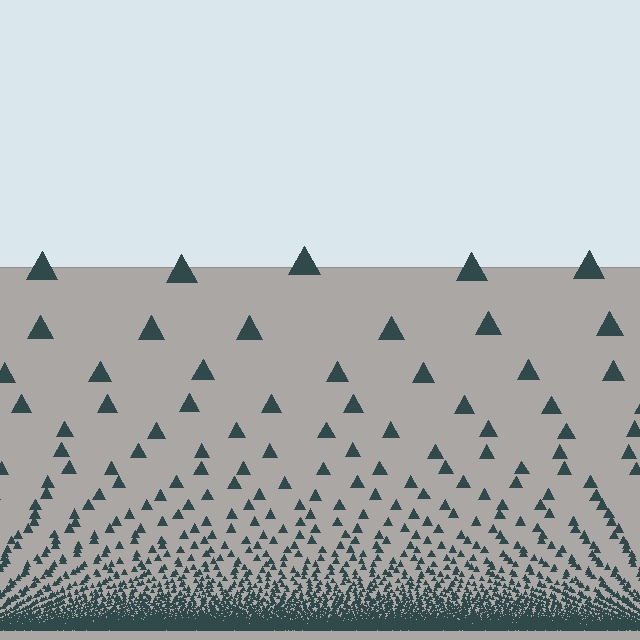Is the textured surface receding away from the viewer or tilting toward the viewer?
The surface appears to tilt toward the viewer. Texture elements get larger and sparser toward the top.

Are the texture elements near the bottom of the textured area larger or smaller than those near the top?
Smaller. The gradient is inverted — elements near the bottom are smaller and denser.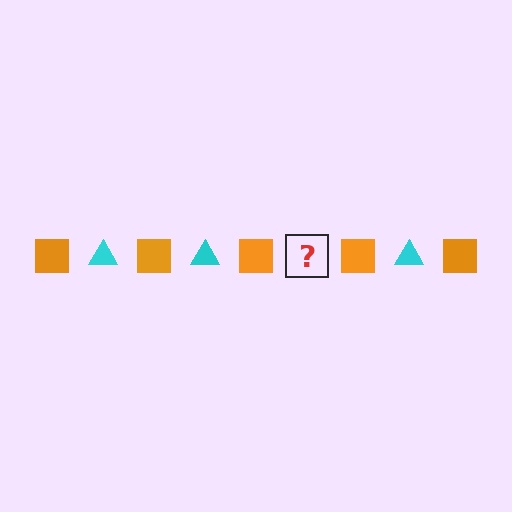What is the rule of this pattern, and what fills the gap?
The rule is that the pattern alternates between orange square and cyan triangle. The gap should be filled with a cyan triangle.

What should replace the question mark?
The question mark should be replaced with a cyan triangle.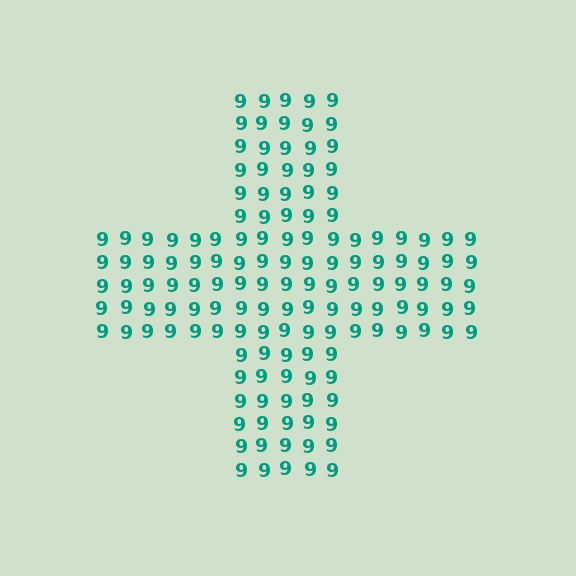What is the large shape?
The large shape is a cross.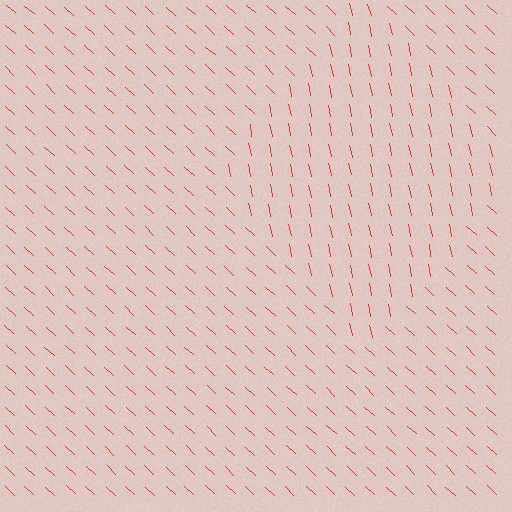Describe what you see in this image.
The image is filled with small red line segments. A diamond region in the image has lines oriented differently from the surrounding lines, creating a visible texture boundary.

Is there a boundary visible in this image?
Yes, there is a texture boundary formed by a change in line orientation.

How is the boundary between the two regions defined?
The boundary is defined purely by a change in line orientation (approximately 36 degrees difference). All lines are the same color and thickness.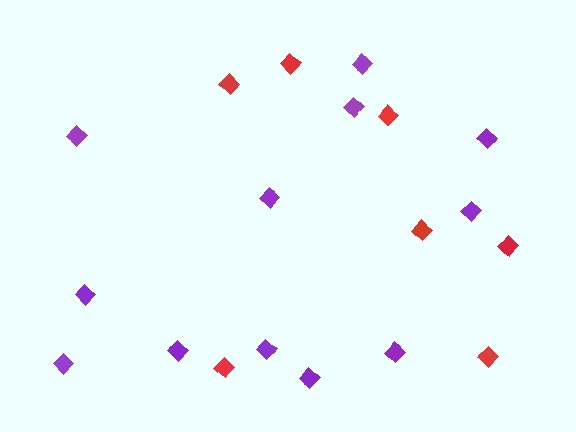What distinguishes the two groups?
There are 2 groups: one group of purple diamonds (12) and one group of red diamonds (7).